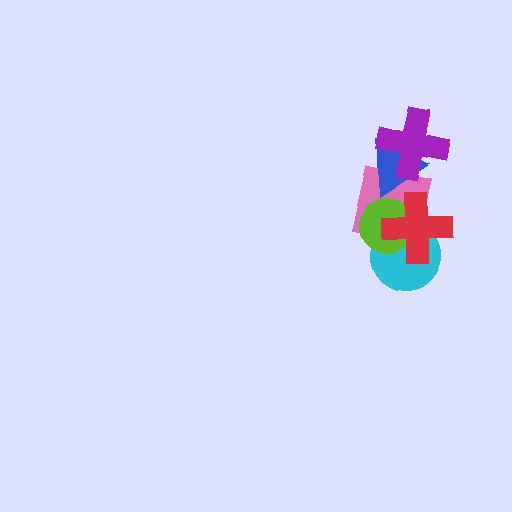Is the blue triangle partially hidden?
Yes, it is partially covered by another shape.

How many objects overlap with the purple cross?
2 objects overlap with the purple cross.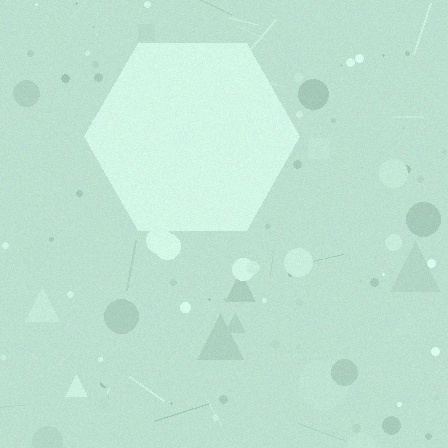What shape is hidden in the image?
A hexagon is hidden in the image.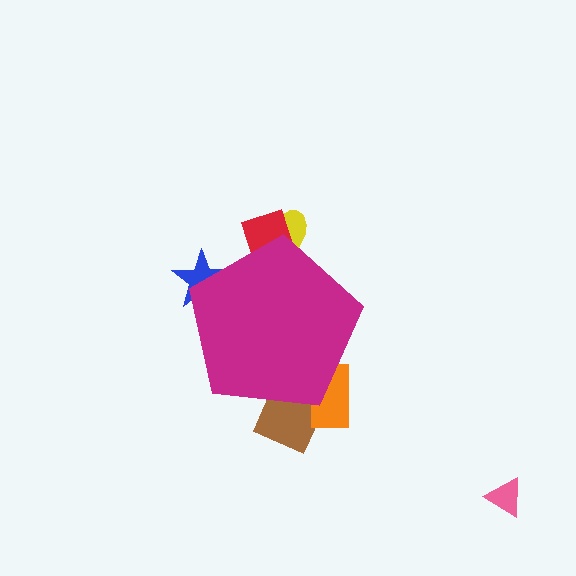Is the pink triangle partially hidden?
No, the pink triangle is fully visible.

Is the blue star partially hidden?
Yes, the blue star is partially hidden behind the magenta pentagon.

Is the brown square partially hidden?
Yes, the brown square is partially hidden behind the magenta pentagon.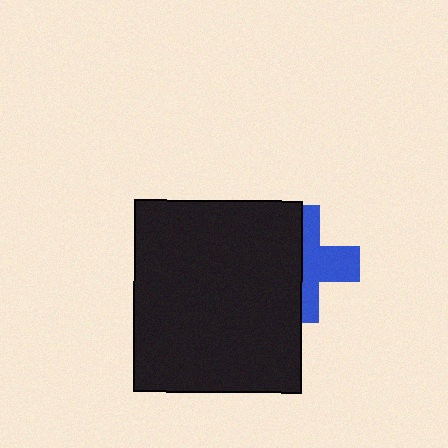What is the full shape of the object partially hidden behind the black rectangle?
The partially hidden object is a blue cross.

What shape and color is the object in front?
The object in front is a black rectangle.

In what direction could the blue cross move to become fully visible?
The blue cross could move right. That would shift it out from behind the black rectangle entirely.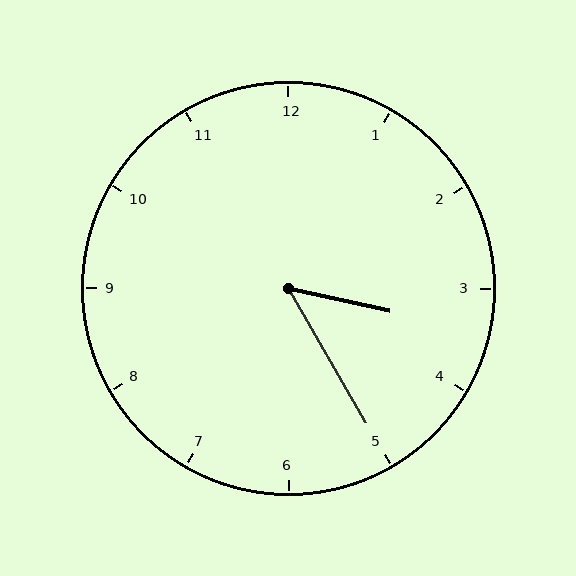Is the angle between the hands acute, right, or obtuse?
It is acute.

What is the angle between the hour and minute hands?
Approximately 48 degrees.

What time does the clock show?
3:25.